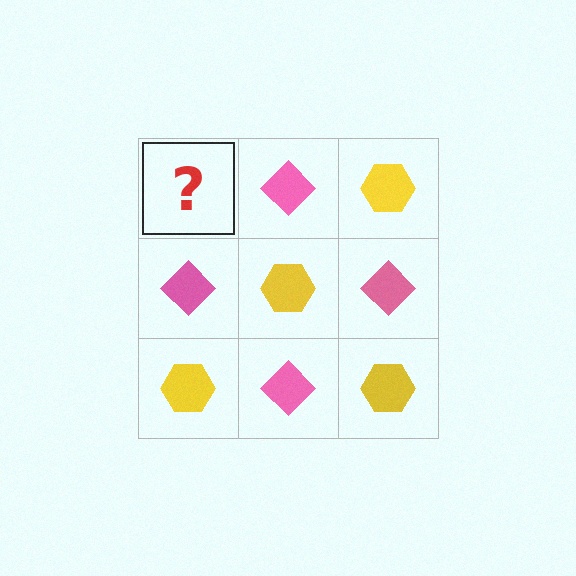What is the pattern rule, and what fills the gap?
The rule is that it alternates yellow hexagon and pink diamond in a checkerboard pattern. The gap should be filled with a yellow hexagon.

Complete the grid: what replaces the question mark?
The question mark should be replaced with a yellow hexagon.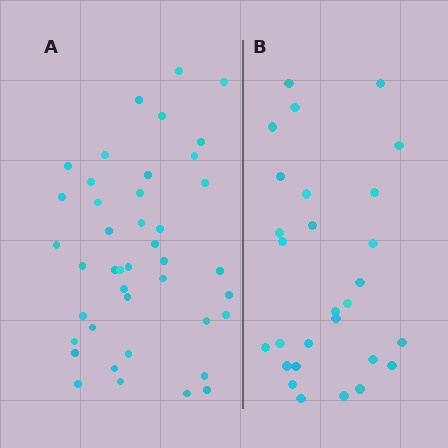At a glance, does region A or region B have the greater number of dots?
Region A (the left region) has more dots.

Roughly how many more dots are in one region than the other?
Region A has approximately 15 more dots than region B.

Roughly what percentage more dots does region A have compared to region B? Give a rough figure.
About 50% more.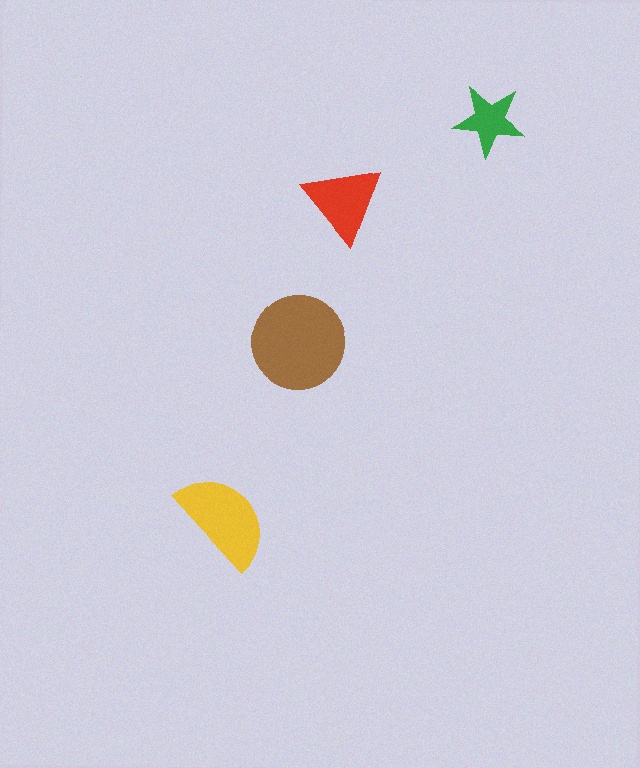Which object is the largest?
The brown circle.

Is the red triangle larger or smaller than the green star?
Larger.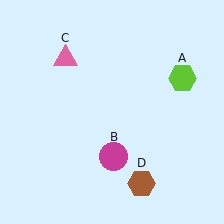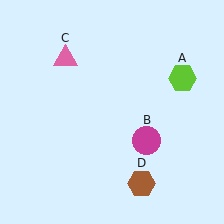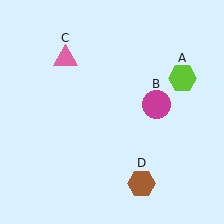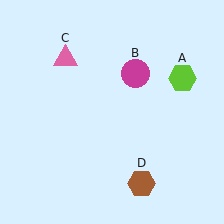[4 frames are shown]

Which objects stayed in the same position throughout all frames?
Lime hexagon (object A) and pink triangle (object C) and brown hexagon (object D) remained stationary.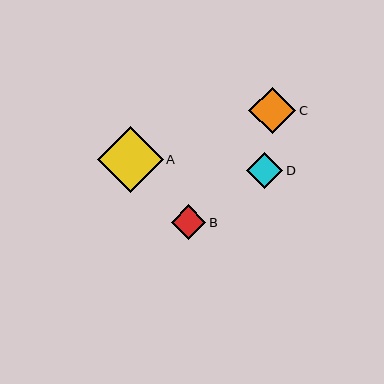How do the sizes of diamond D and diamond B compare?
Diamond D and diamond B are approximately the same size.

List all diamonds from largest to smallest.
From largest to smallest: A, C, D, B.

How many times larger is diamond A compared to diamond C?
Diamond A is approximately 1.4 times the size of diamond C.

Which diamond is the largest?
Diamond A is the largest with a size of approximately 66 pixels.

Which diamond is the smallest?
Diamond B is the smallest with a size of approximately 34 pixels.